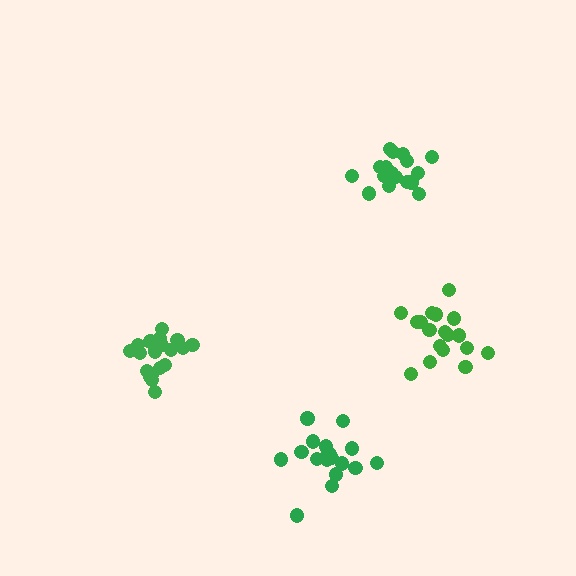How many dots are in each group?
Group 1: 19 dots, Group 2: 17 dots, Group 3: 18 dots, Group 4: 18 dots (72 total).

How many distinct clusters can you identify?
There are 4 distinct clusters.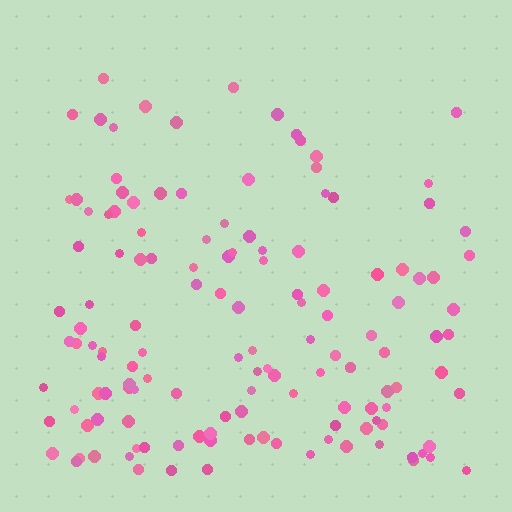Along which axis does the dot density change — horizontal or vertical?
Vertical.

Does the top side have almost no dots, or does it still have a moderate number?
Still a moderate number, just noticeably fewer than the bottom.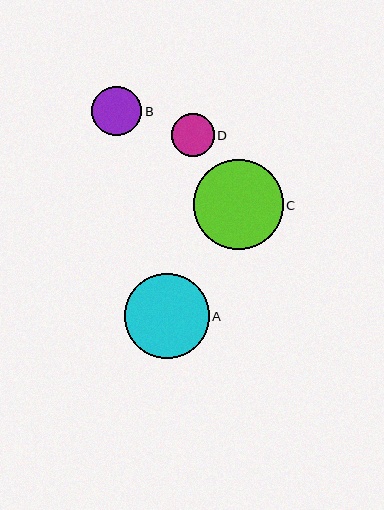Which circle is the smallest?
Circle D is the smallest with a size of approximately 43 pixels.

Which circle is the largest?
Circle C is the largest with a size of approximately 90 pixels.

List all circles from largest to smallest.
From largest to smallest: C, A, B, D.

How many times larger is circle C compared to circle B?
Circle C is approximately 1.8 times the size of circle B.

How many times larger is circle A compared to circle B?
Circle A is approximately 1.7 times the size of circle B.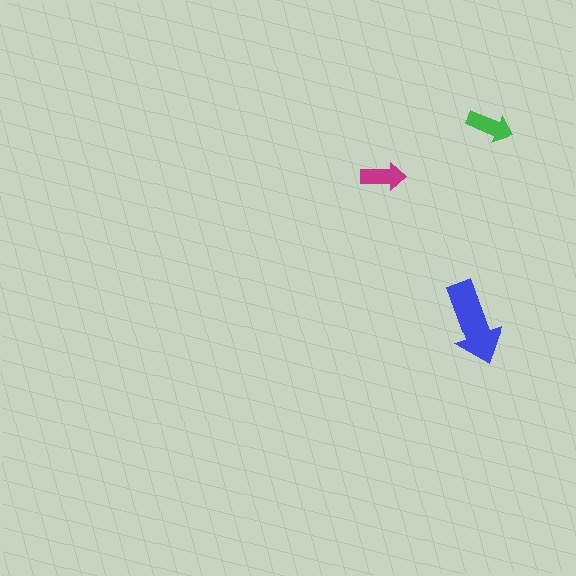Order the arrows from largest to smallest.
the blue one, the green one, the magenta one.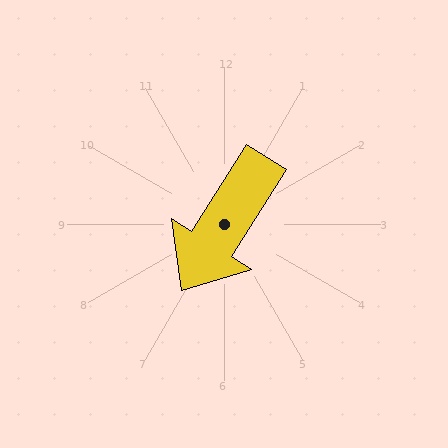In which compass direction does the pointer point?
Southwest.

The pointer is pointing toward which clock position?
Roughly 7 o'clock.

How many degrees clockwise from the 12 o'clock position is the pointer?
Approximately 212 degrees.